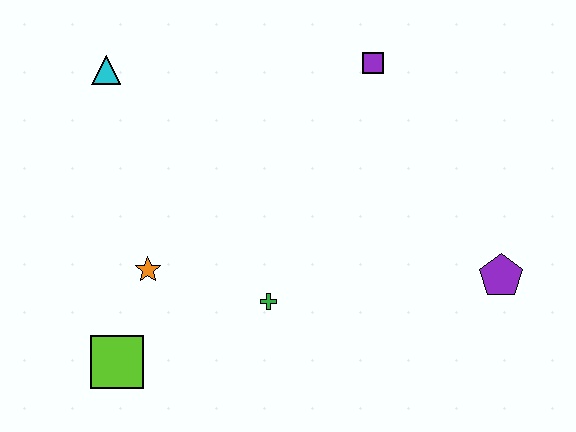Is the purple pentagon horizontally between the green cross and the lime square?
No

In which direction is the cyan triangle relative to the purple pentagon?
The cyan triangle is to the left of the purple pentagon.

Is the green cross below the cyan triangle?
Yes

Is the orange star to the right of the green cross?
No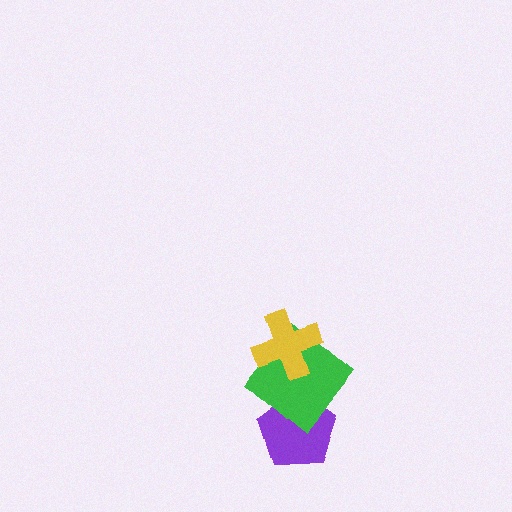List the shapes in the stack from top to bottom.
From top to bottom: the yellow cross, the green diamond, the purple pentagon.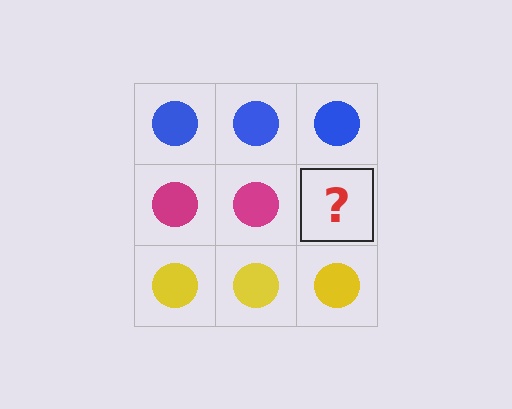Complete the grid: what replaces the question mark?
The question mark should be replaced with a magenta circle.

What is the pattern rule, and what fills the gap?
The rule is that each row has a consistent color. The gap should be filled with a magenta circle.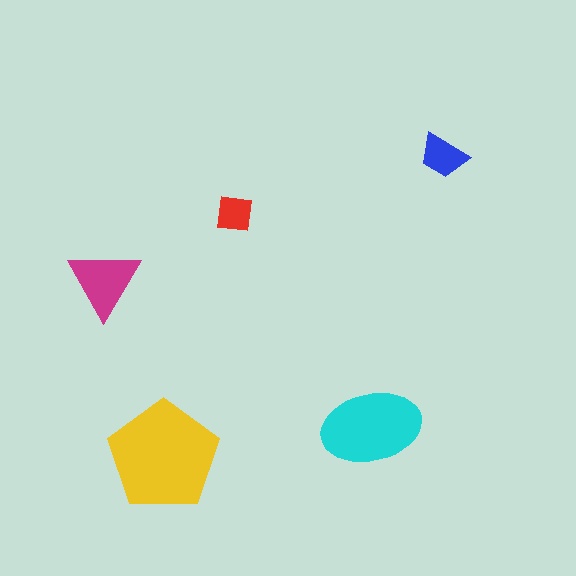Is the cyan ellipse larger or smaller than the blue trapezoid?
Larger.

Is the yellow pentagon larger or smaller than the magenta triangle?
Larger.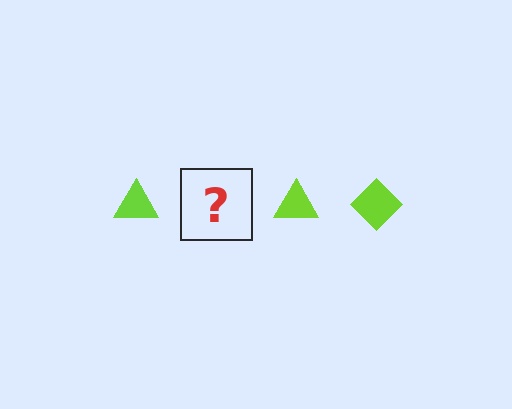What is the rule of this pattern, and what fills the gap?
The rule is that the pattern cycles through triangle, diamond shapes in lime. The gap should be filled with a lime diamond.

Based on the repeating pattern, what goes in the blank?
The blank should be a lime diamond.